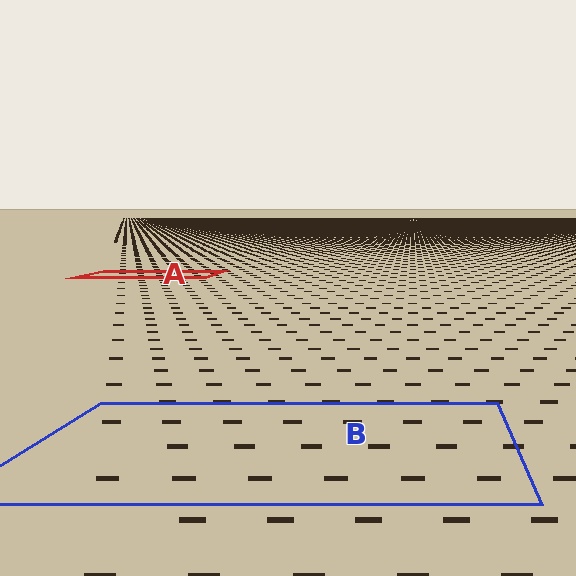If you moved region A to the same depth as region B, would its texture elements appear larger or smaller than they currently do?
They would appear larger. At a closer depth, the same texture elements are projected at a bigger on-screen size.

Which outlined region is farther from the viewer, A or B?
Region A is farther from the viewer — the texture elements inside it appear smaller and more densely packed.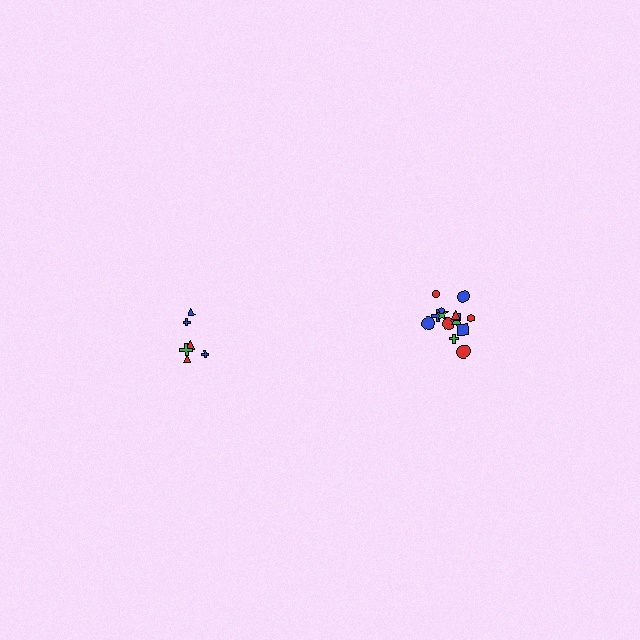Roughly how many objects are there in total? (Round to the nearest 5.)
Roughly 20 objects in total.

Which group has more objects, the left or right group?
The right group.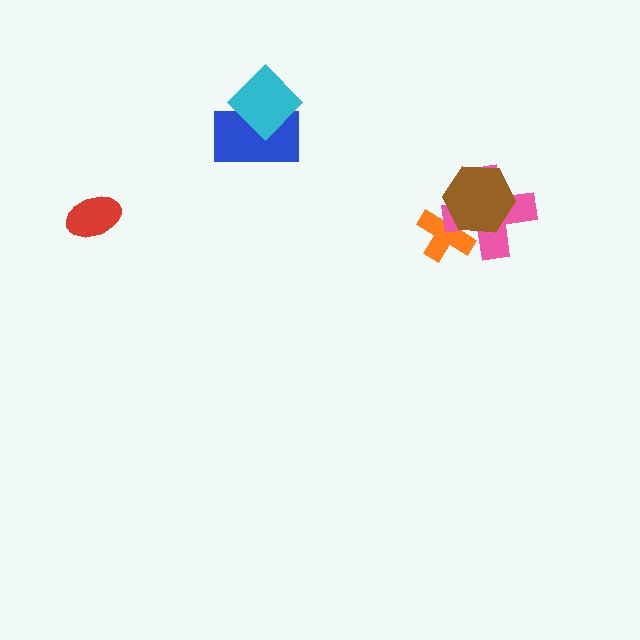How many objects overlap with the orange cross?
2 objects overlap with the orange cross.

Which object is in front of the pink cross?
The brown hexagon is in front of the pink cross.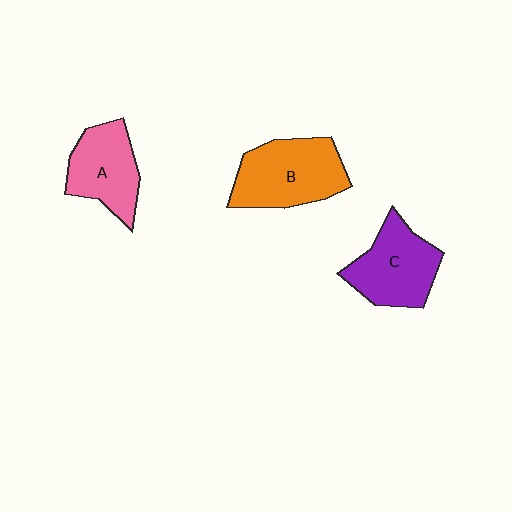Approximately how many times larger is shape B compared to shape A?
Approximately 1.2 times.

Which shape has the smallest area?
Shape A (pink).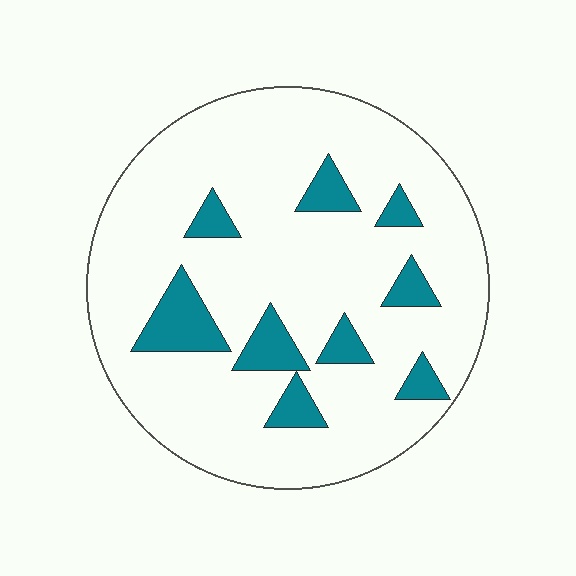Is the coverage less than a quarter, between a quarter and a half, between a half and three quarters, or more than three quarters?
Less than a quarter.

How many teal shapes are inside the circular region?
9.